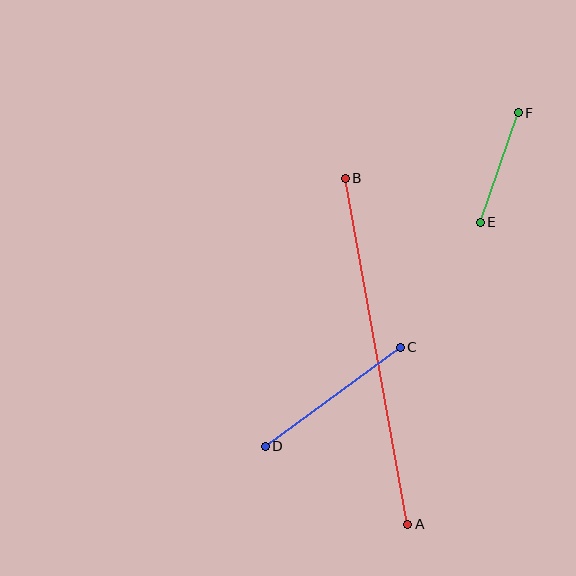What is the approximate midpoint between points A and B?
The midpoint is at approximately (377, 351) pixels.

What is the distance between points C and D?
The distance is approximately 168 pixels.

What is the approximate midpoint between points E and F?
The midpoint is at approximately (499, 167) pixels.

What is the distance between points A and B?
The distance is approximately 351 pixels.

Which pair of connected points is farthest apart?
Points A and B are farthest apart.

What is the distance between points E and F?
The distance is approximately 116 pixels.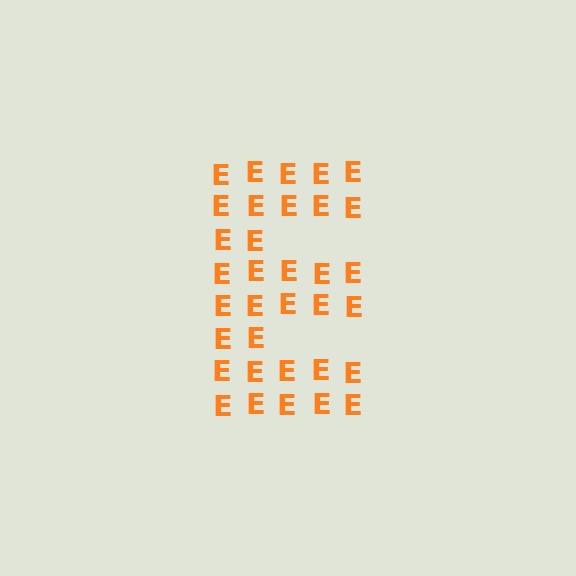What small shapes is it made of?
It is made of small letter E's.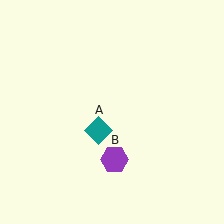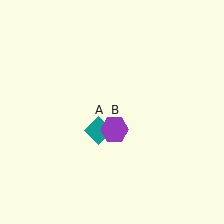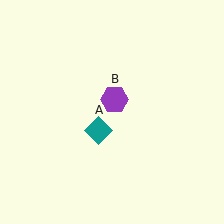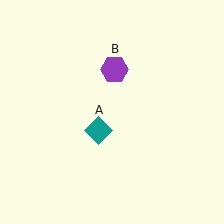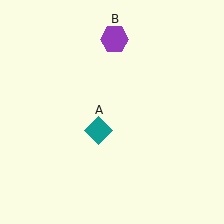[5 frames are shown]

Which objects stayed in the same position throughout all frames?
Teal diamond (object A) remained stationary.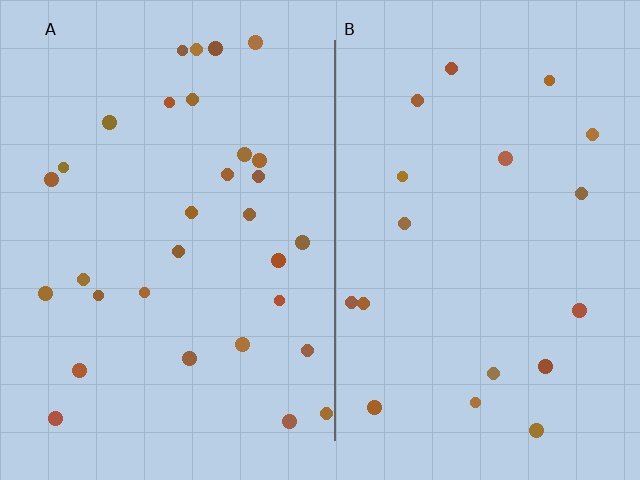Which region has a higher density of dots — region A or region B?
A (the left).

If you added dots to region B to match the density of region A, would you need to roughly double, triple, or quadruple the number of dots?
Approximately double.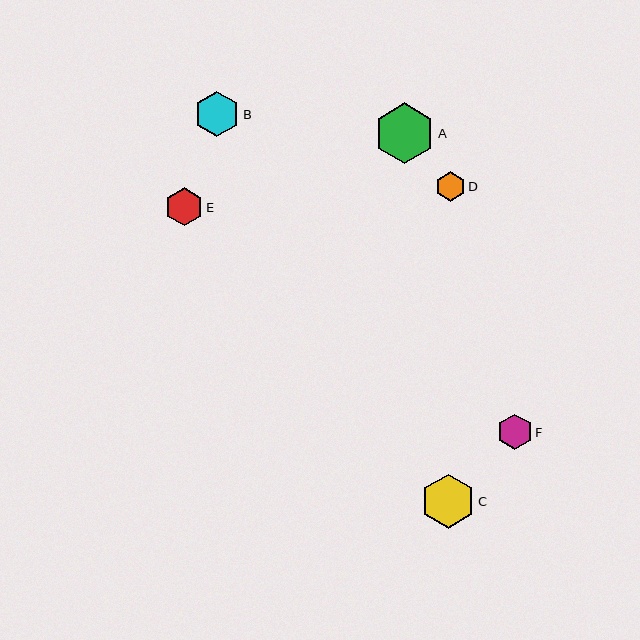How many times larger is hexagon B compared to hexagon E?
Hexagon B is approximately 1.2 times the size of hexagon E.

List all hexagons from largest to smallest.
From largest to smallest: A, C, B, E, F, D.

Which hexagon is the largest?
Hexagon A is the largest with a size of approximately 61 pixels.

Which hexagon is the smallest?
Hexagon D is the smallest with a size of approximately 29 pixels.